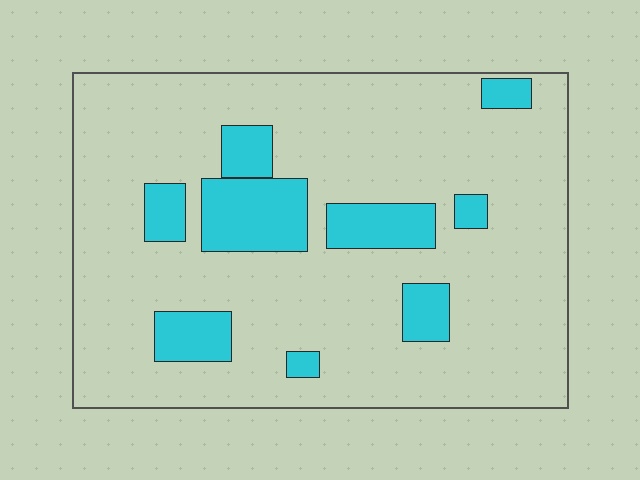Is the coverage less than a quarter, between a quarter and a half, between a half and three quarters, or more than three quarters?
Less than a quarter.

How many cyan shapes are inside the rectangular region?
9.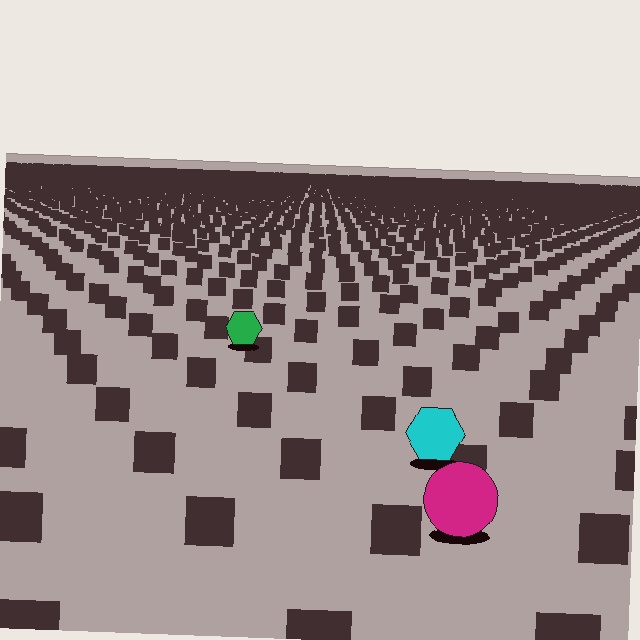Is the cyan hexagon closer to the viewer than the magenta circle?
No. The magenta circle is closer — you can tell from the texture gradient: the ground texture is coarser near it.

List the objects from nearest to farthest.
From nearest to farthest: the magenta circle, the cyan hexagon, the green hexagon.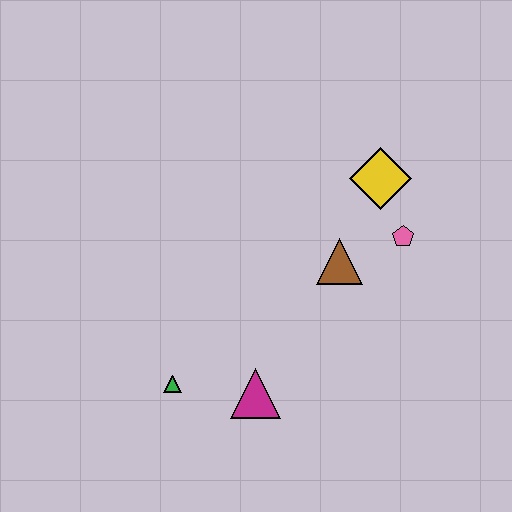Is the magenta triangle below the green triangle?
Yes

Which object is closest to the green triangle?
The magenta triangle is closest to the green triangle.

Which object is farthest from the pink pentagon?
The green triangle is farthest from the pink pentagon.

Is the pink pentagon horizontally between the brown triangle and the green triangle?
No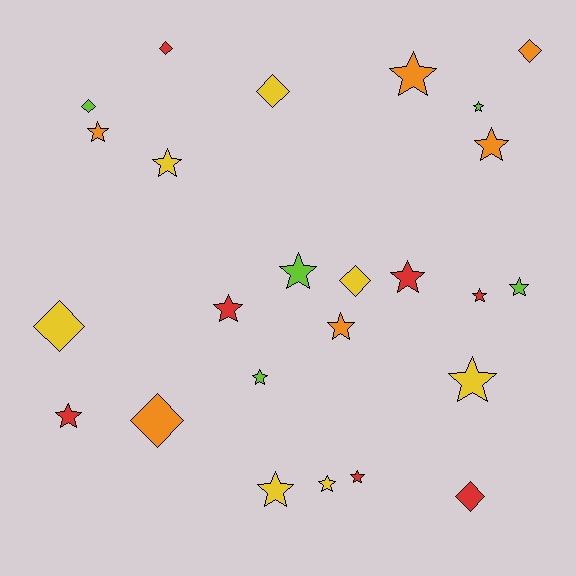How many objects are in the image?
There are 25 objects.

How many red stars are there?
There are 5 red stars.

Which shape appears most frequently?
Star, with 17 objects.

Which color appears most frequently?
Yellow, with 7 objects.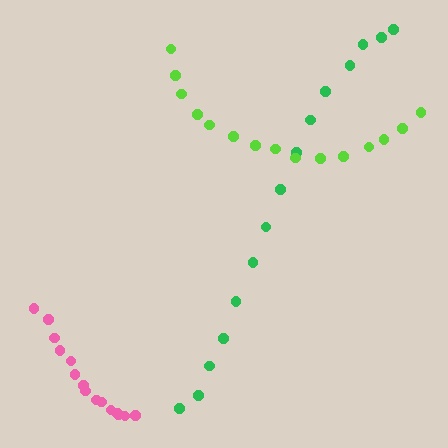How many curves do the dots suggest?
There are 3 distinct paths.